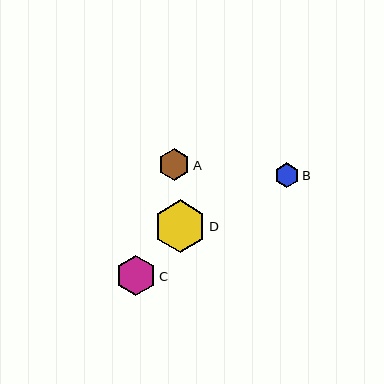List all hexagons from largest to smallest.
From largest to smallest: D, C, A, B.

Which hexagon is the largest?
Hexagon D is the largest with a size of approximately 53 pixels.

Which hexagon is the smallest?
Hexagon B is the smallest with a size of approximately 25 pixels.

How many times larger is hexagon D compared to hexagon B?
Hexagon D is approximately 2.1 times the size of hexagon B.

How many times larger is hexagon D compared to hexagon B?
Hexagon D is approximately 2.1 times the size of hexagon B.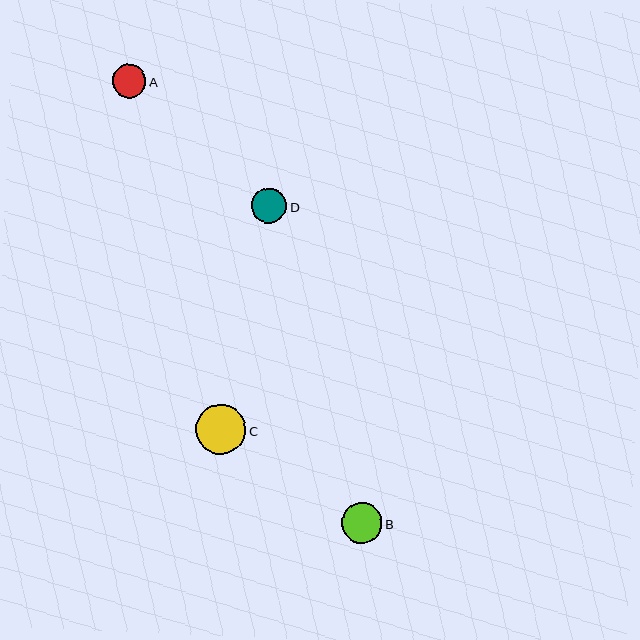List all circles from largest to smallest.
From largest to smallest: C, B, D, A.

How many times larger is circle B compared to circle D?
Circle B is approximately 1.2 times the size of circle D.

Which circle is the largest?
Circle C is the largest with a size of approximately 50 pixels.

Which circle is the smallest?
Circle A is the smallest with a size of approximately 33 pixels.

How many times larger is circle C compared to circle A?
Circle C is approximately 1.5 times the size of circle A.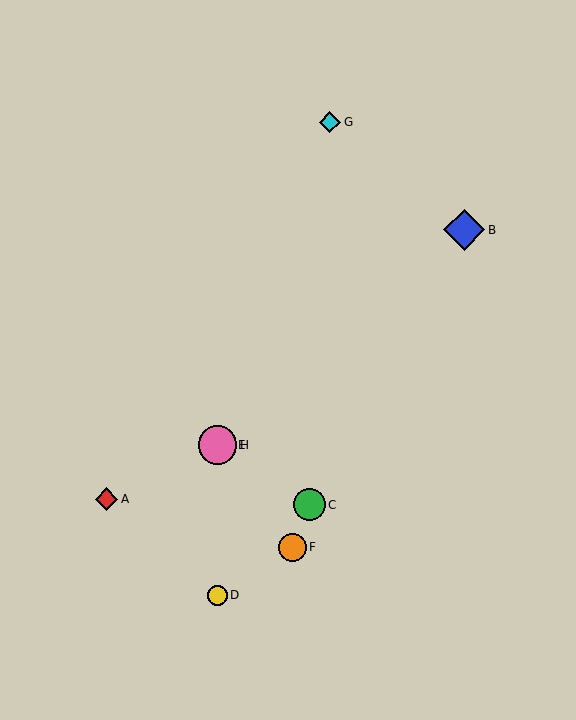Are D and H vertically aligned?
Yes, both are at x≈217.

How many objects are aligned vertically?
3 objects (D, E, H) are aligned vertically.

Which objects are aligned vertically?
Objects D, E, H are aligned vertically.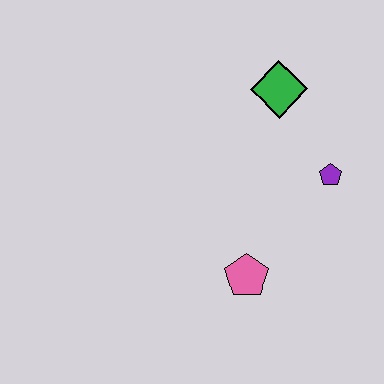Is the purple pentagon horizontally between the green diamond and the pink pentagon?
No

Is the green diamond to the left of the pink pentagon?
No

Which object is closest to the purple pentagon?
The green diamond is closest to the purple pentagon.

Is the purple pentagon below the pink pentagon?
No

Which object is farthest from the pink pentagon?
The green diamond is farthest from the pink pentagon.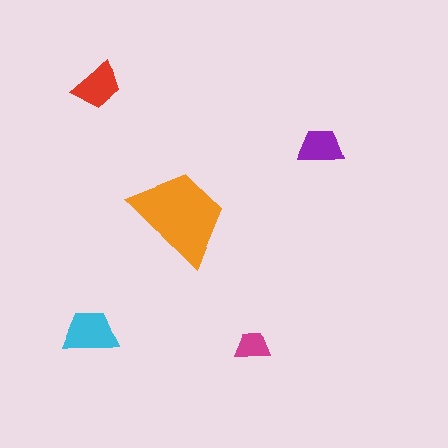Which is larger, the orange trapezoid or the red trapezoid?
The orange one.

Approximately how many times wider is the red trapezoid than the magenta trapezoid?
About 1.5 times wider.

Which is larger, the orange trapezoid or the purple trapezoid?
The orange one.